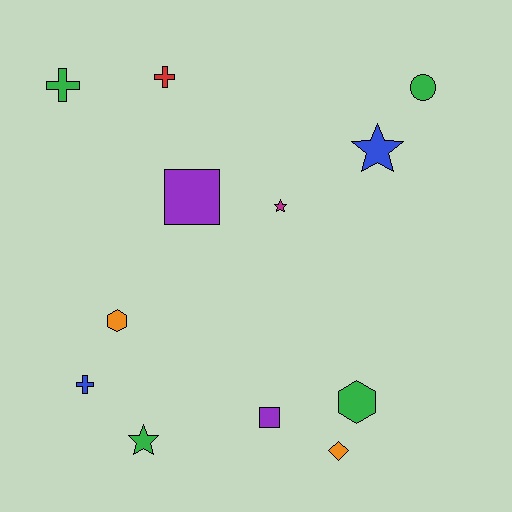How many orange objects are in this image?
There are 2 orange objects.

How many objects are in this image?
There are 12 objects.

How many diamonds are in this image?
There is 1 diamond.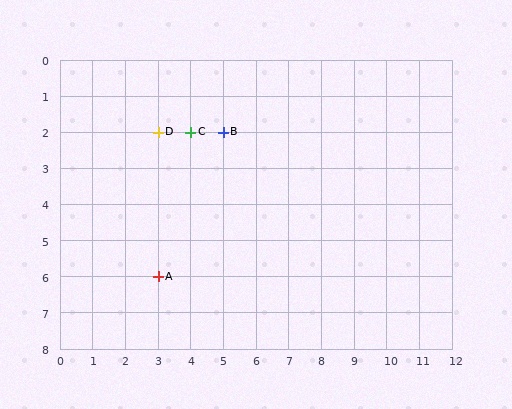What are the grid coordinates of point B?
Point B is at grid coordinates (5, 2).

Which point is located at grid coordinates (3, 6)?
Point A is at (3, 6).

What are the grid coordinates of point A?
Point A is at grid coordinates (3, 6).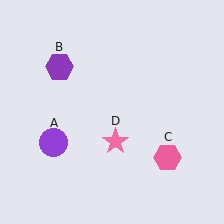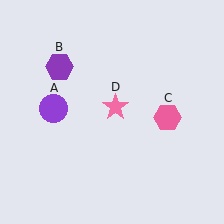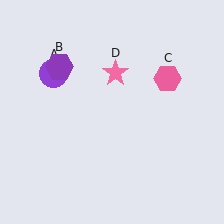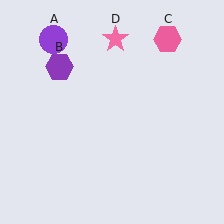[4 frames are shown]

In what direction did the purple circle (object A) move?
The purple circle (object A) moved up.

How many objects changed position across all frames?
3 objects changed position: purple circle (object A), pink hexagon (object C), pink star (object D).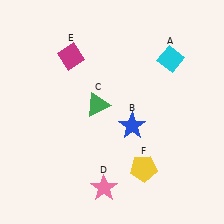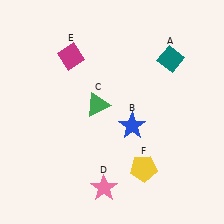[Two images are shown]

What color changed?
The diamond (A) changed from cyan in Image 1 to teal in Image 2.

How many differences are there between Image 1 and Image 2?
There is 1 difference between the two images.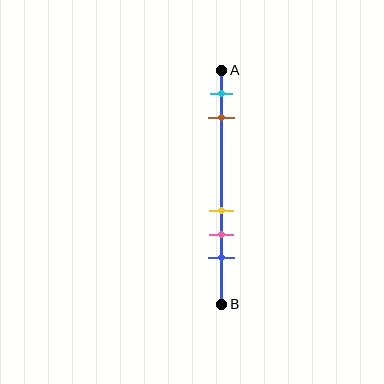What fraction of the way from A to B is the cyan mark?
The cyan mark is approximately 10% (0.1) of the way from A to B.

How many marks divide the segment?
There are 5 marks dividing the segment.